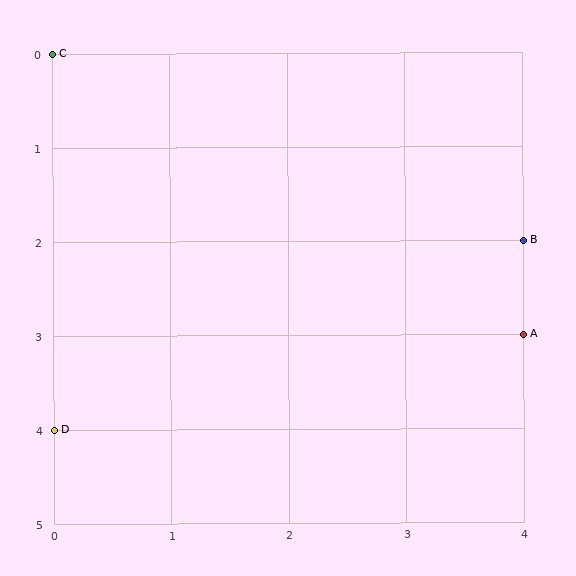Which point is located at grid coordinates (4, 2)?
Point B is at (4, 2).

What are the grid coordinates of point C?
Point C is at grid coordinates (0, 0).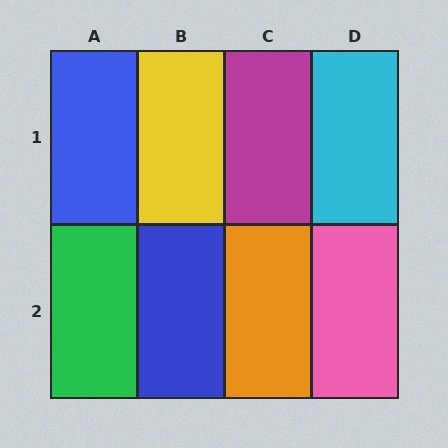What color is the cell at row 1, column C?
Magenta.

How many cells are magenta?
1 cell is magenta.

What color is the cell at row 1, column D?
Cyan.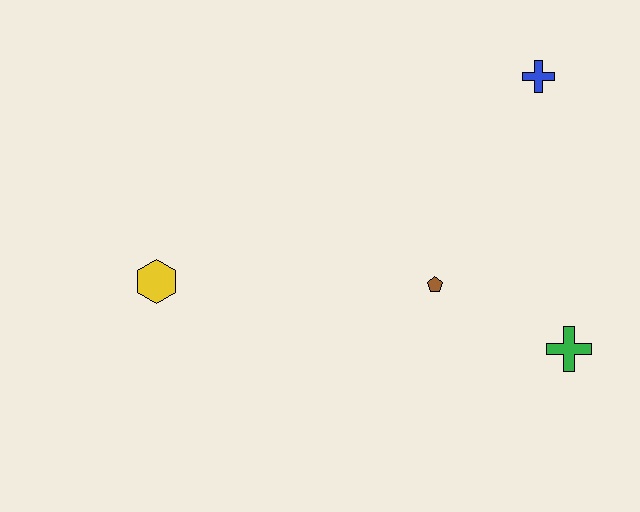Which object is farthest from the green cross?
The yellow hexagon is farthest from the green cross.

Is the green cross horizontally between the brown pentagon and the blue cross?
No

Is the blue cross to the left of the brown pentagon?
No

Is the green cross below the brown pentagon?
Yes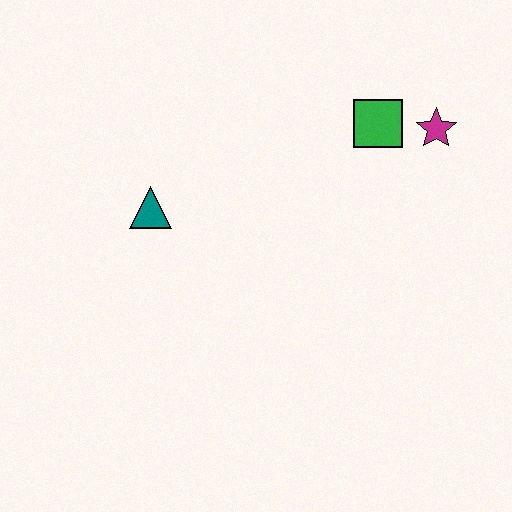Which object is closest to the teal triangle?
The green square is closest to the teal triangle.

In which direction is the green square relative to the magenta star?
The green square is to the left of the magenta star.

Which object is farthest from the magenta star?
The teal triangle is farthest from the magenta star.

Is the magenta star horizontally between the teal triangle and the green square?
No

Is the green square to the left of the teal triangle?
No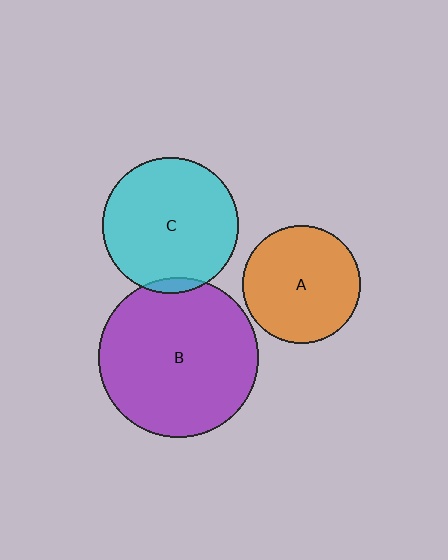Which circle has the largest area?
Circle B (purple).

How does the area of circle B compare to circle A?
Approximately 1.8 times.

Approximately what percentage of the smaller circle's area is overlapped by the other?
Approximately 5%.